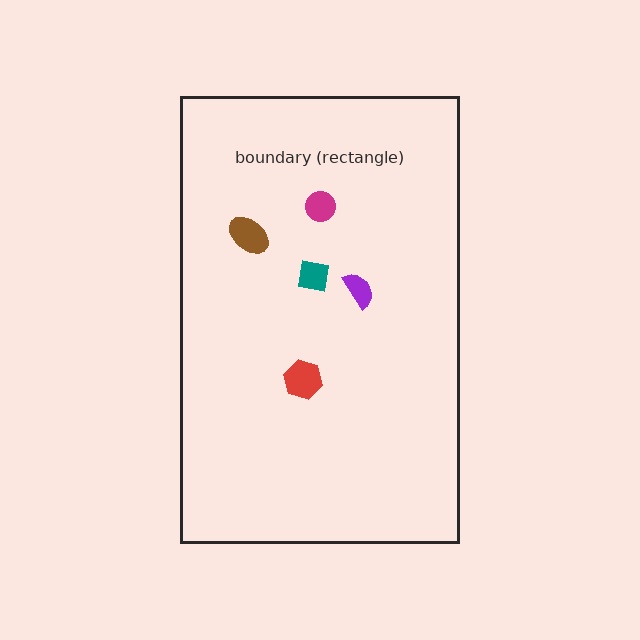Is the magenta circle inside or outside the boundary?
Inside.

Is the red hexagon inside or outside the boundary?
Inside.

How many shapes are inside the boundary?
5 inside, 0 outside.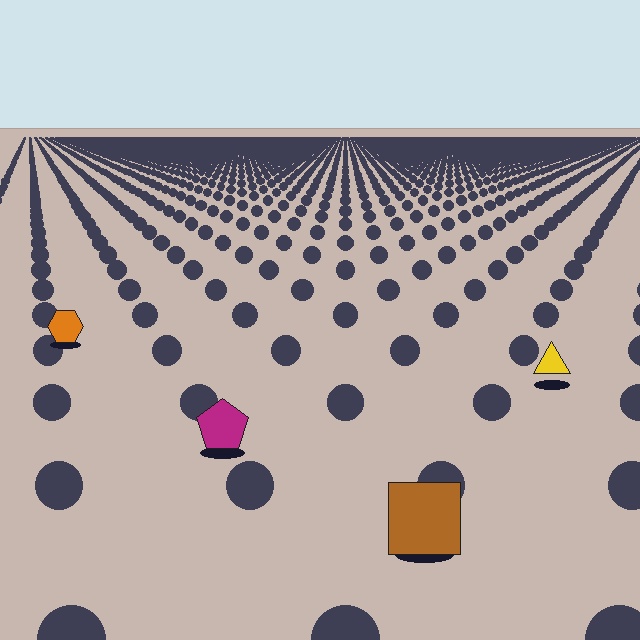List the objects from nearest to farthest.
From nearest to farthest: the brown square, the magenta pentagon, the yellow triangle, the orange hexagon.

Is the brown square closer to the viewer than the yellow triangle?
Yes. The brown square is closer — you can tell from the texture gradient: the ground texture is coarser near it.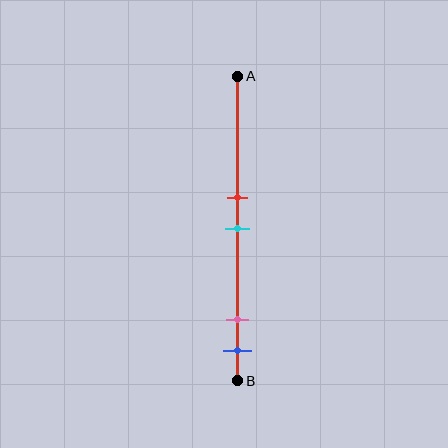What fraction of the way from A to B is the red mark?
The red mark is approximately 40% (0.4) of the way from A to B.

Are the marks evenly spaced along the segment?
No, the marks are not evenly spaced.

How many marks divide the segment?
There are 4 marks dividing the segment.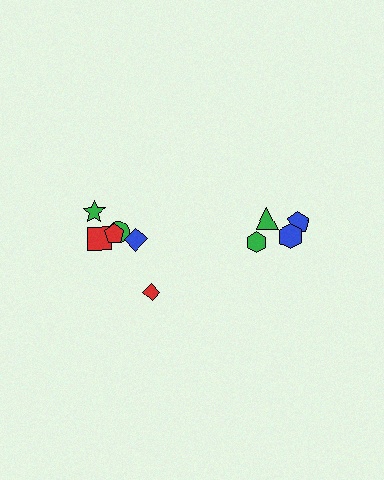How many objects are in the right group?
There are 4 objects.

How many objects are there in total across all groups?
There are 10 objects.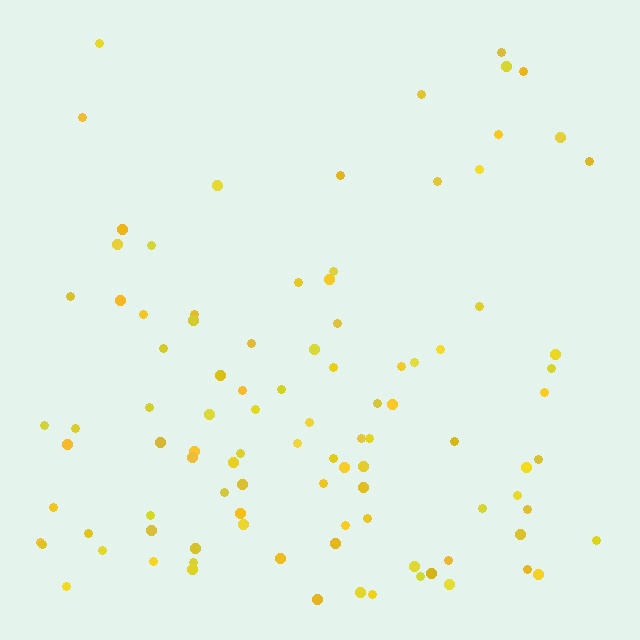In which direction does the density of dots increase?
From top to bottom, with the bottom side densest.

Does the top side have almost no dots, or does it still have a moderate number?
Still a moderate number, just noticeably fewer than the bottom.